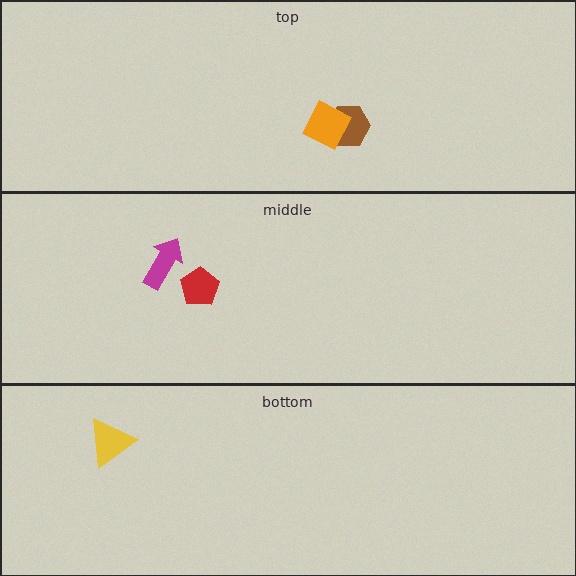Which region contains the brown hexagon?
The top region.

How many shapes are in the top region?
2.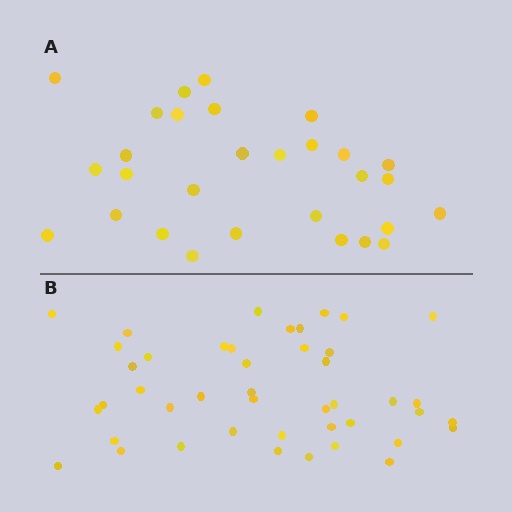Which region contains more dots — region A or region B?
Region B (the bottom region) has more dots.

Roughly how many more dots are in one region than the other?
Region B has approximately 15 more dots than region A.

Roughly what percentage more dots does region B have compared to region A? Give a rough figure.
About 50% more.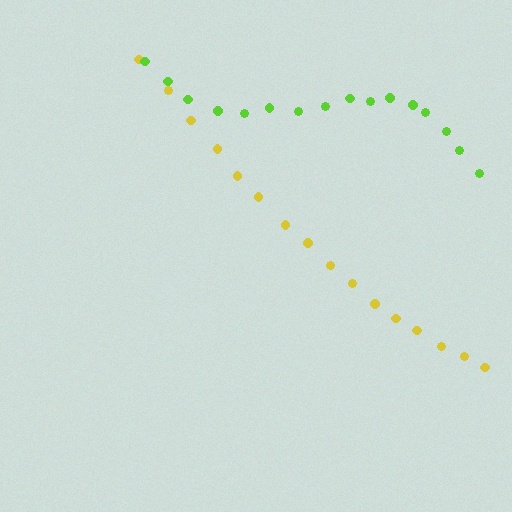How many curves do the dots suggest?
There are 2 distinct paths.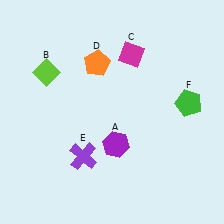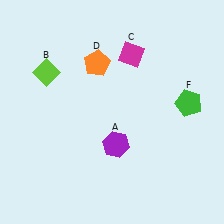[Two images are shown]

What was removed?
The purple cross (E) was removed in Image 2.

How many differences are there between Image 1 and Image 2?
There is 1 difference between the two images.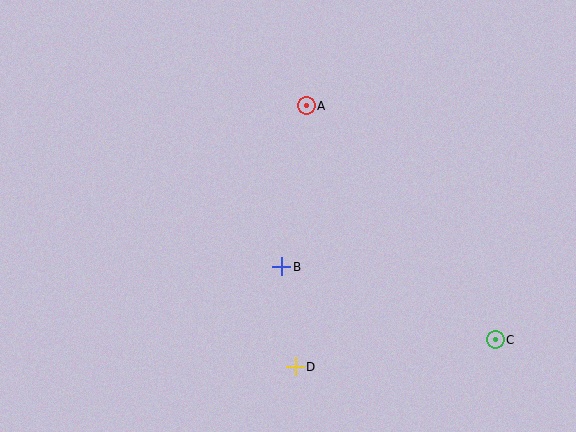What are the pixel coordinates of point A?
Point A is at (306, 106).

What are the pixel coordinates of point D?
Point D is at (295, 367).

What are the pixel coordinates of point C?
Point C is at (495, 340).